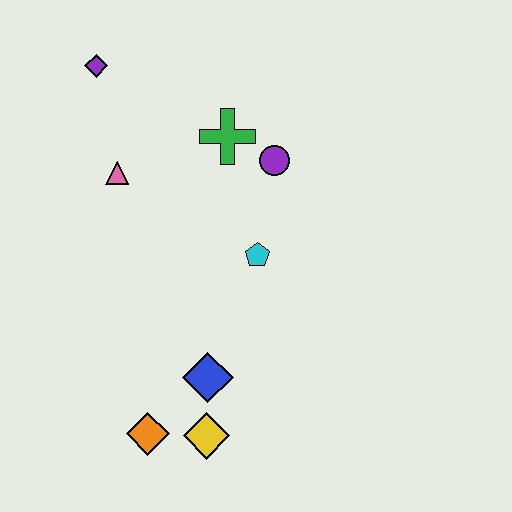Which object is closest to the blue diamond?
The yellow diamond is closest to the blue diamond.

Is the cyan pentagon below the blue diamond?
No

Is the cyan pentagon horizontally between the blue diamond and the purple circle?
Yes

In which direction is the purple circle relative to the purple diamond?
The purple circle is to the right of the purple diamond.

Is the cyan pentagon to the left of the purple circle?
Yes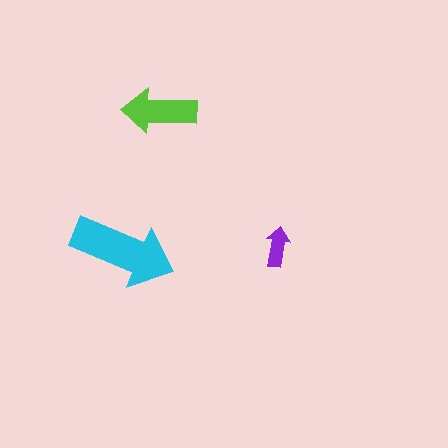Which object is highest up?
The lime arrow is topmost.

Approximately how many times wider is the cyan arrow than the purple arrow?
About 2.5 times wider.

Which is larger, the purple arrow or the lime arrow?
The lime one.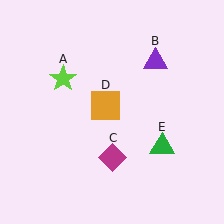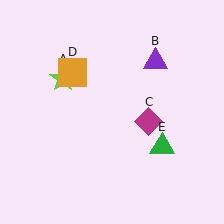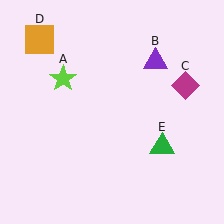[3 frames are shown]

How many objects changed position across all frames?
2 objects changed position: magenta diamond (object C), orange square (object D).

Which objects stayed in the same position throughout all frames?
Lime star (object A) and purple triangle (object B) and green triangle (object E) remained stationary.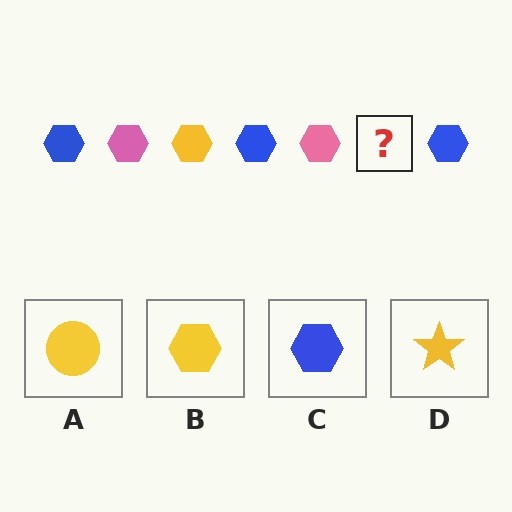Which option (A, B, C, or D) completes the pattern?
B.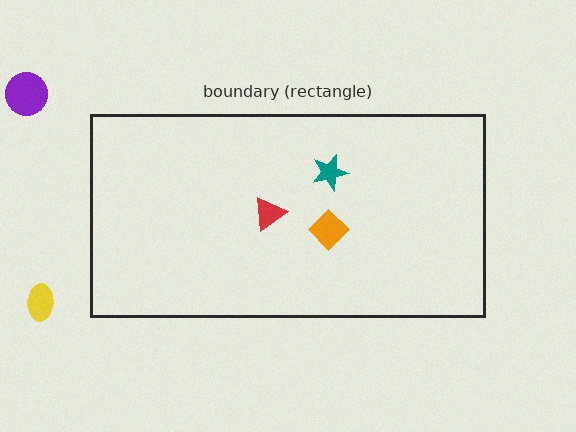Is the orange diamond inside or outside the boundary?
Inside.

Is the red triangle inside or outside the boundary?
Inside.